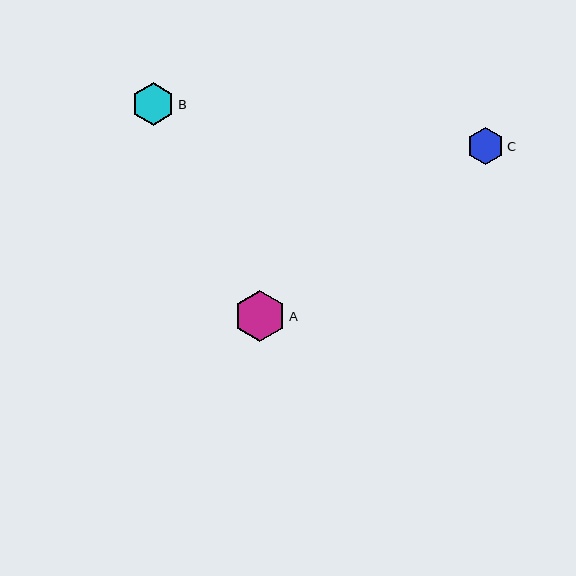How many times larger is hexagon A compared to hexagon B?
Hexagon A is approximately 1.2 times the size of hexagon B.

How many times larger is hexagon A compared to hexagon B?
Hexagon A is approximately 1.2 times the size of hexagon B.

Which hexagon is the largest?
Hexagon A is the largest with a size of approximately 51 pixels.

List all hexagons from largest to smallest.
From largest to smallest: A, B, C.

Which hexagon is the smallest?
Hexagon C is the smallest with a size of approximately 37 pixels.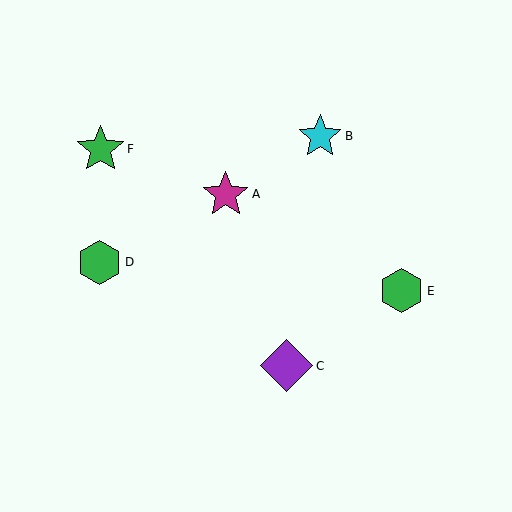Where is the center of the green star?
The center of the green star is at (100, 149).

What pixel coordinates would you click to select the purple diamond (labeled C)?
Click at (287, 366) to select the purple diamond C.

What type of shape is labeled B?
Shape B is a cyan star.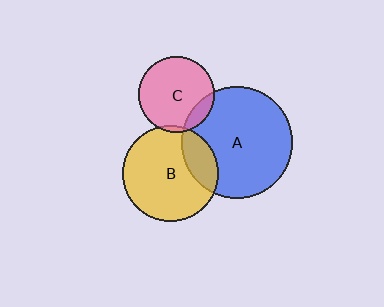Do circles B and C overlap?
Yes.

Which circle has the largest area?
Circle A (blue).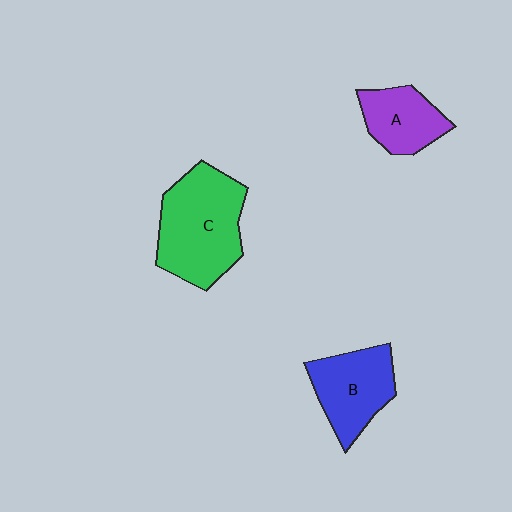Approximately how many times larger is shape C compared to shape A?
Approximately 1.8 times.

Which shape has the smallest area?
Shape A (purple).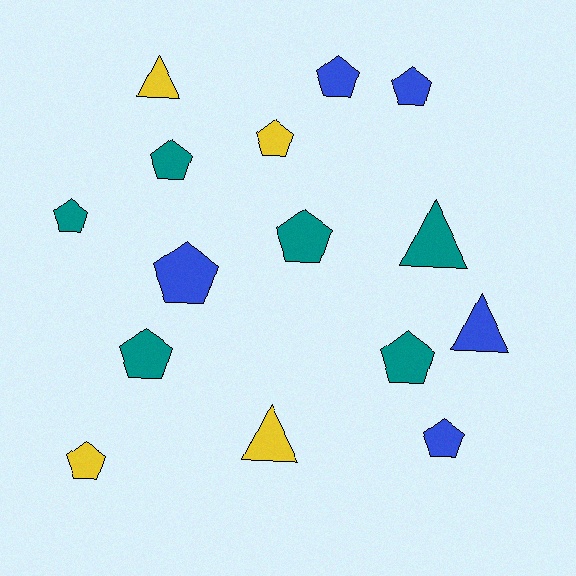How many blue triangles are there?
There is 1 blue triangle.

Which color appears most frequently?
Teal, with 6 objects.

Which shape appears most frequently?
Pentagon, with 11 objects.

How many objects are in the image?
There are 15 objects.